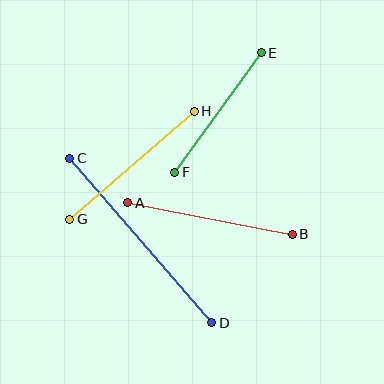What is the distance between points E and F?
The distance is approximately 147 pixels.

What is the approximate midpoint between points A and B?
The midpoint is at approximately (210, 218) pixels.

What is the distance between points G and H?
The distance is approximately 165 pixels.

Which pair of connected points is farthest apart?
Points C and D are farthest apart.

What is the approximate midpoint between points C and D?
The midpoint is at approximately (141, 240) pixels.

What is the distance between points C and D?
The distance is approximately 217 pixels.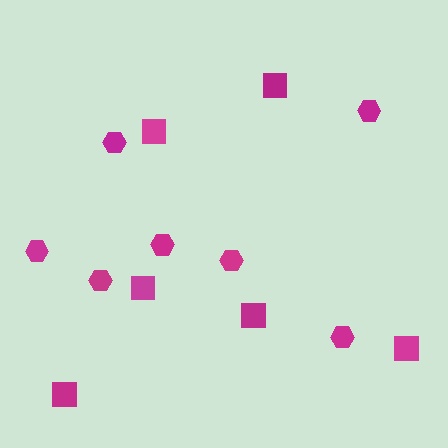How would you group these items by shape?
There are 2 groups: one group of squares (6) and one group of hexagons (7).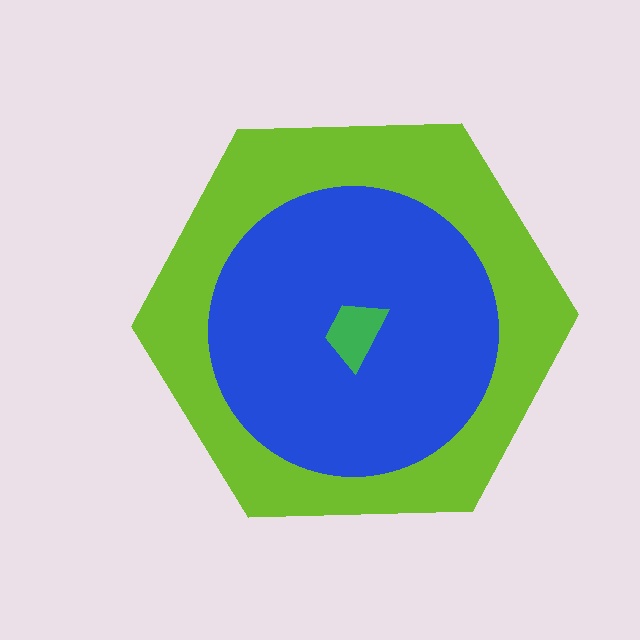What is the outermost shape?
The lime hexagon.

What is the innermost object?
The green trapezoid.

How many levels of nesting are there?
3.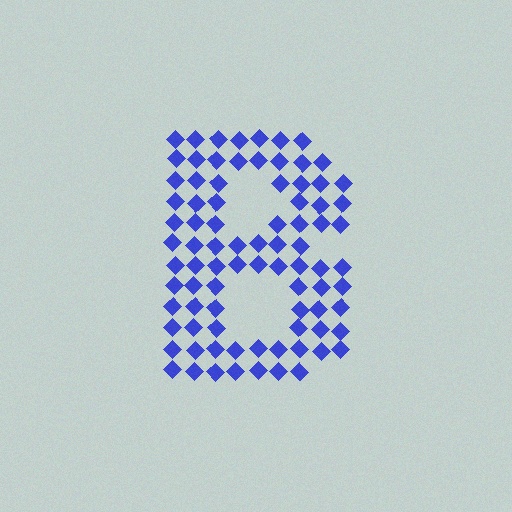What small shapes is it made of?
It is made of small diamonds.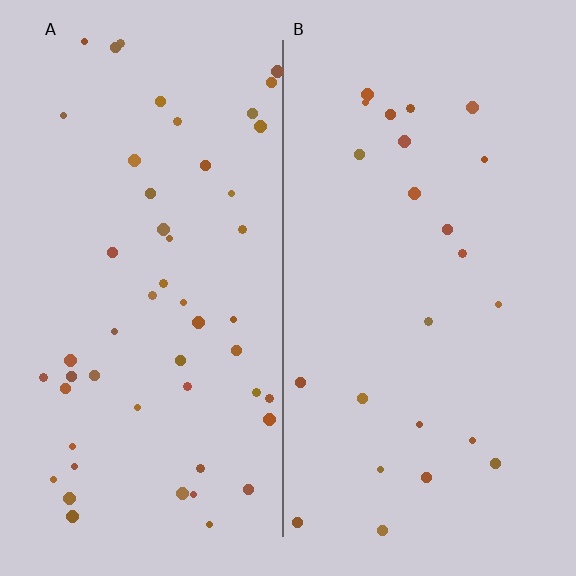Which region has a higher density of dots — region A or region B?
A (the left).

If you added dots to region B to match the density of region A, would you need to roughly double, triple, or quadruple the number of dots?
Approximately double.